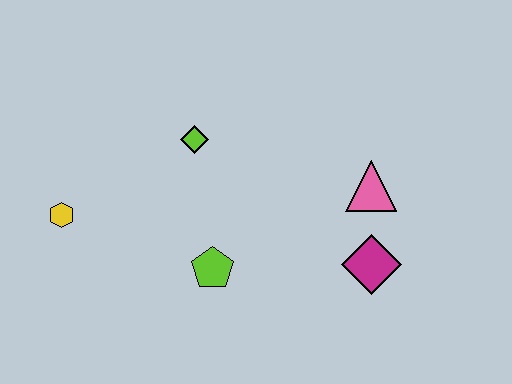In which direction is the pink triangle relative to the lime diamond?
The pink triangle is to the right of the lime diamond.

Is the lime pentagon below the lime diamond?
Yes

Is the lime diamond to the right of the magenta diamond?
No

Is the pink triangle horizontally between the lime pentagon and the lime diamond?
No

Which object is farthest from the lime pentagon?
The pink triangle is farthest from the lime pentagon.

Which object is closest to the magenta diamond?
The pink triangle is closest to the magenta diamond.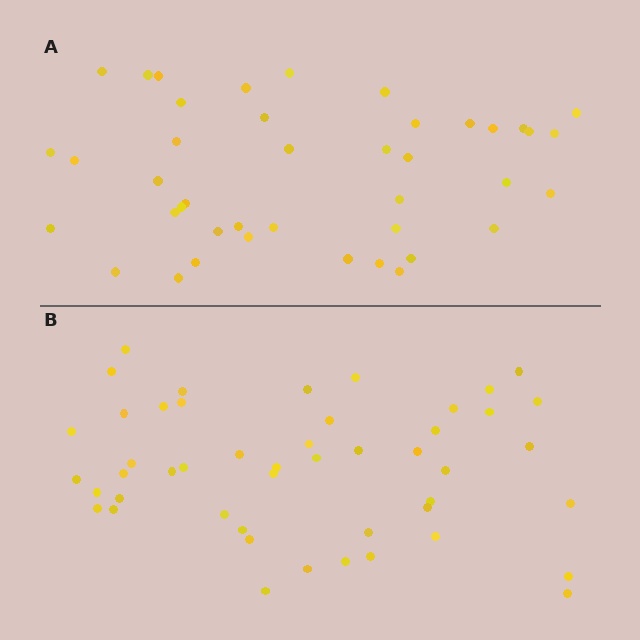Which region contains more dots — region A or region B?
Region B (the bottom region) has more dots.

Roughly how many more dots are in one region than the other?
Region B has about 6 more dots than region A.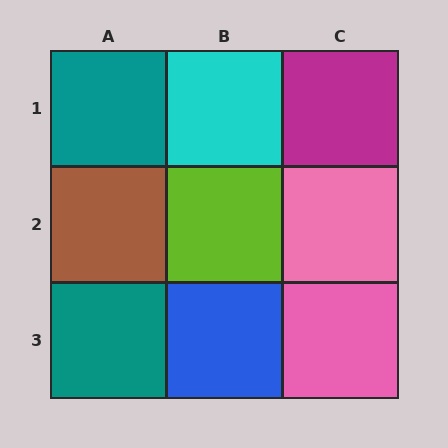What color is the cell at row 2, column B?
Lime.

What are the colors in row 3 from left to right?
Teal, blue, pink.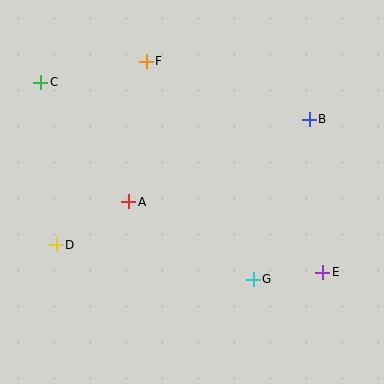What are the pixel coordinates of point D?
Point D is at (56, 245).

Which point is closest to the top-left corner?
Point C is closest to the top-left corner.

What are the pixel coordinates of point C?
Point C is at (41, 82).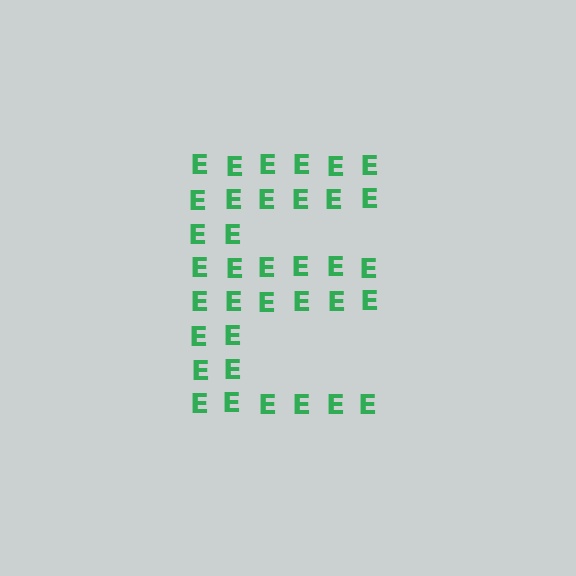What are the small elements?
The small elements are letter E's.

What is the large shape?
The large shape is the letter E.